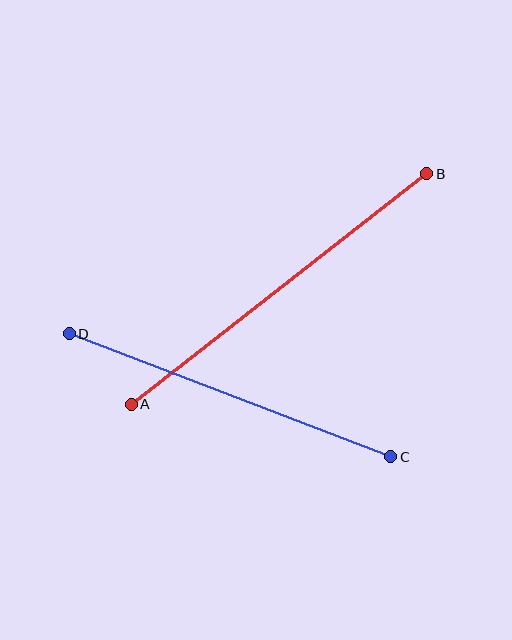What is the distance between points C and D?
The distance is approximately 344 pixels.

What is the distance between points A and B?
The distance is approximately 374 pixels.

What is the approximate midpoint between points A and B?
The midpoint is at approximately (279, 289) pixels.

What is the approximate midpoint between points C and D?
The midpoint is at approximately (230, 395) pixels.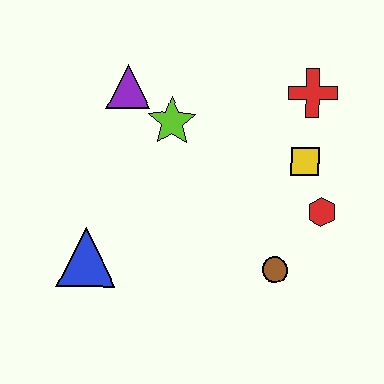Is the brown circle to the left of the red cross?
Yes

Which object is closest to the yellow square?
The red hexagon is closest to the yellow square.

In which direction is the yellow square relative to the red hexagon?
The yellow square is above the red hexagon.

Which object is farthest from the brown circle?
The purple triangle is farthest from the brown circle.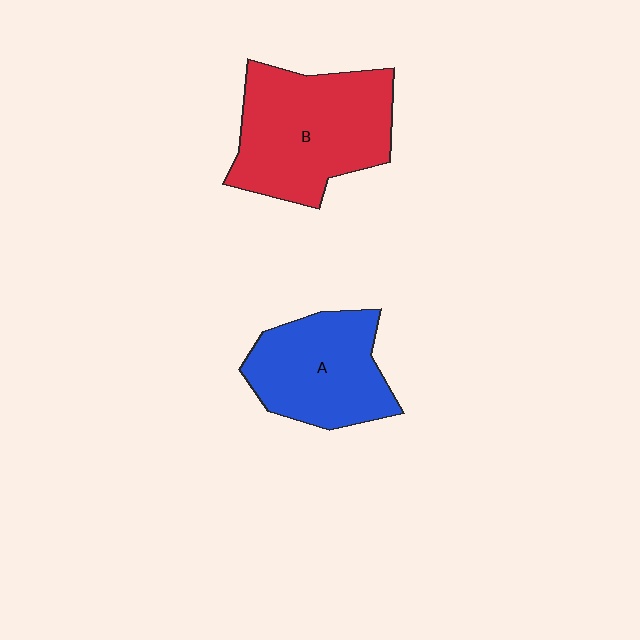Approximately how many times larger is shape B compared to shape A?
Approximately 1.3 times.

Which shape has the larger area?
Shape B (red).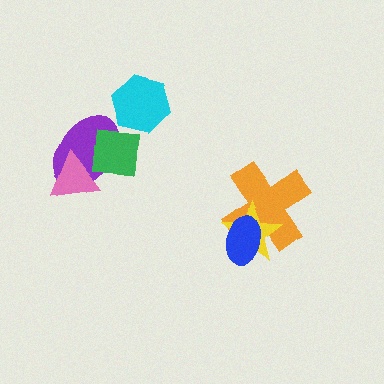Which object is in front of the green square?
The pink triangle is in front of the green square.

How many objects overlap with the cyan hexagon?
0 objects overlap with the cyan hexagon.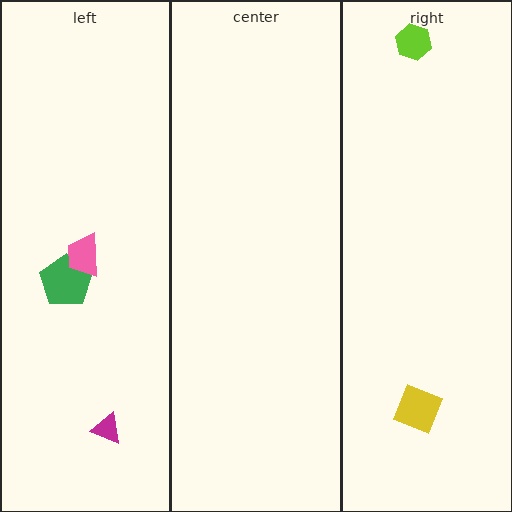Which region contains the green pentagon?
The left region.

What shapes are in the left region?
The green pentagon, the magenta triangle, the pink trapezoid.